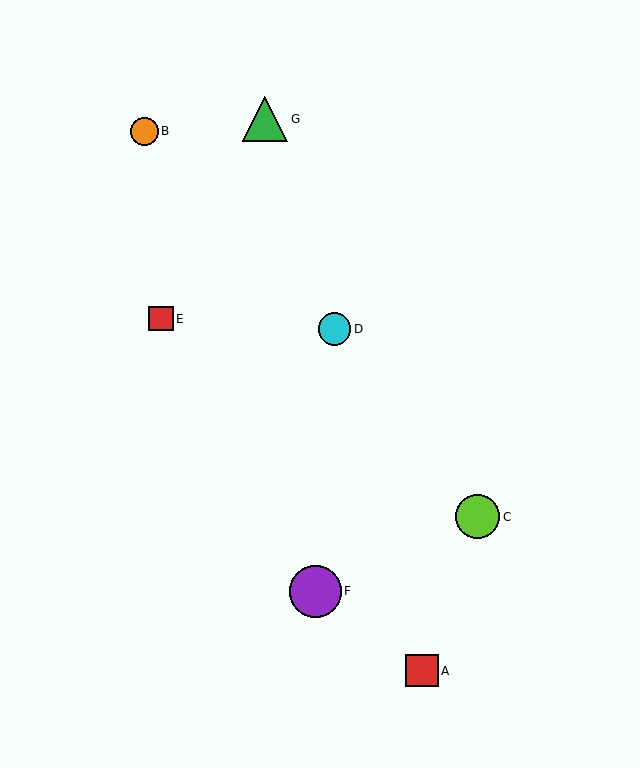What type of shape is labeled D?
Shape D is a cyan circle.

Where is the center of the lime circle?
The center of the lime circle is at (478, 517).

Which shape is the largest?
The purple circle (labeled F) is the largest.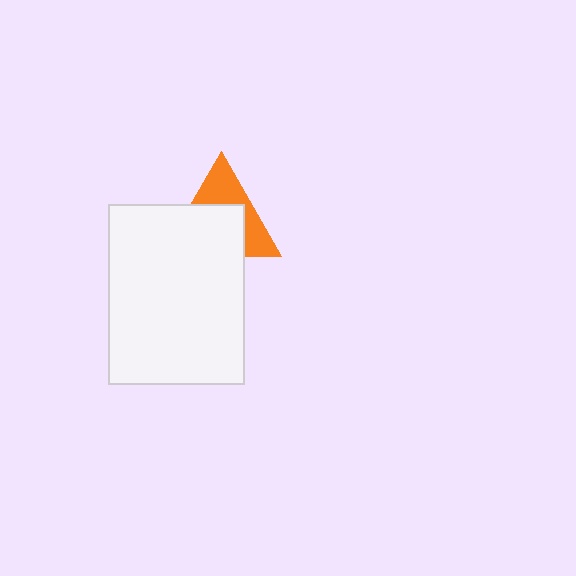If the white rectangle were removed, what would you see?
You would see the complete orange triangle.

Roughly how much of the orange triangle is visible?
A small part of it is visible (roughly 42%).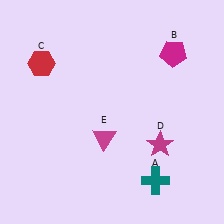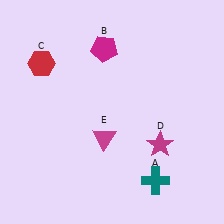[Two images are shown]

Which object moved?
The magenta pentagon (B) moved left.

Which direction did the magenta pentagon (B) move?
The magenta pentagon (B) moved left.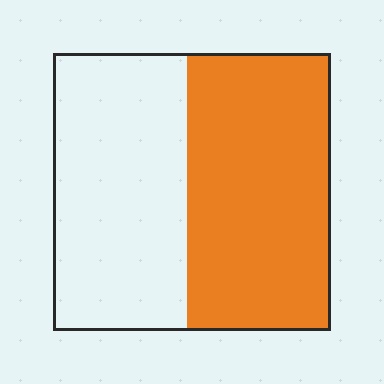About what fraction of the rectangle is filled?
About one half (1/2).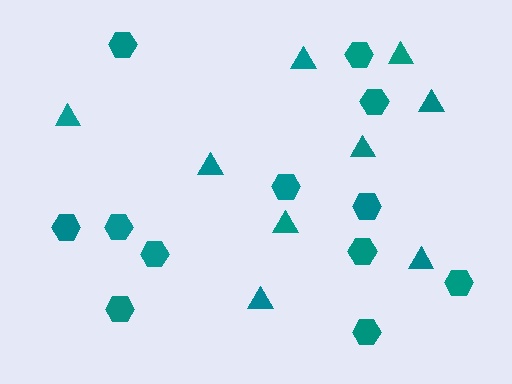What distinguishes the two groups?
There are 2 groups: one group of hexagons (12) and one group of triangles (9).